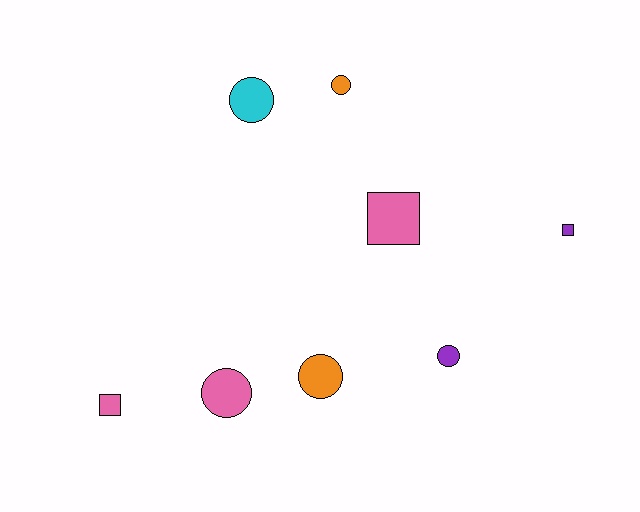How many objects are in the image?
There are 8 objects.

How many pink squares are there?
There are 2 pink squares.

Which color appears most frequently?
Pink, with 3 objects.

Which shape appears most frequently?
Circle, with 5 objects.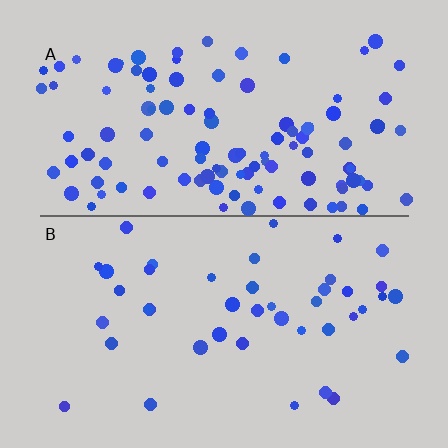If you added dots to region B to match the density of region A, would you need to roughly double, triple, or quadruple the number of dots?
Approximately triple.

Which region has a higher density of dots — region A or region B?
A (the top).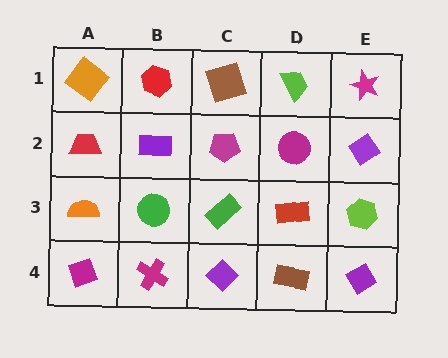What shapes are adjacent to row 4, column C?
A green rectangle (row 3, column C), a magenta cross (row 4, column B), a brown rectangle (row 4, column D).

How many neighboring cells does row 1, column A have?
2.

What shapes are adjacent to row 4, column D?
A red rectangle (row 3, column D), a purple diamond (row 4, column C), a purple diamond (row 4, column E).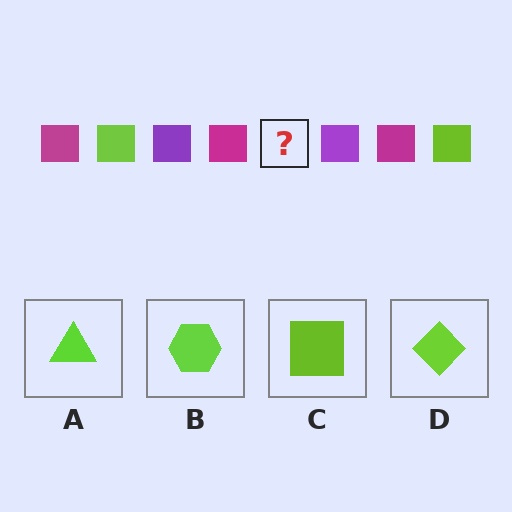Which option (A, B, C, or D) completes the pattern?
C.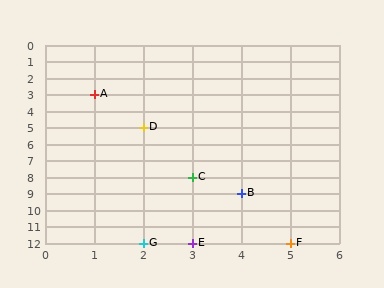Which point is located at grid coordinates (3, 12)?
Point E is at (3, 12).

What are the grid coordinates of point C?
Point C is at grid coordinates (3, 8).